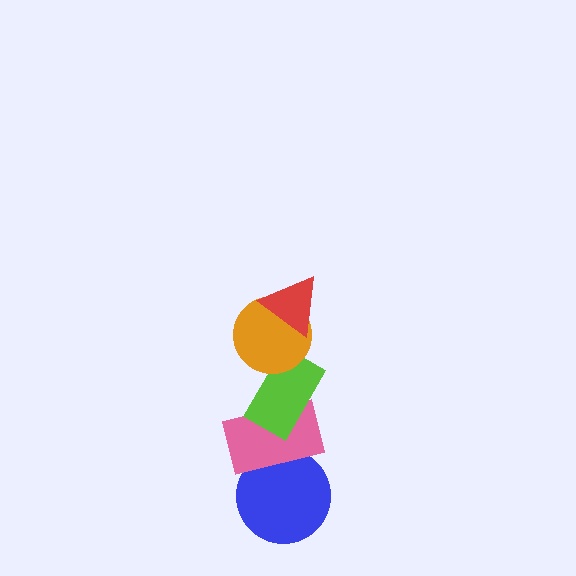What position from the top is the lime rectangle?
The lime rectangle is 3rd from the top.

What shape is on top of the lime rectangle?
The orange circle is on top of the lime rectangle.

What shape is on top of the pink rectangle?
The lime rectangle is on top of the pink rectangle.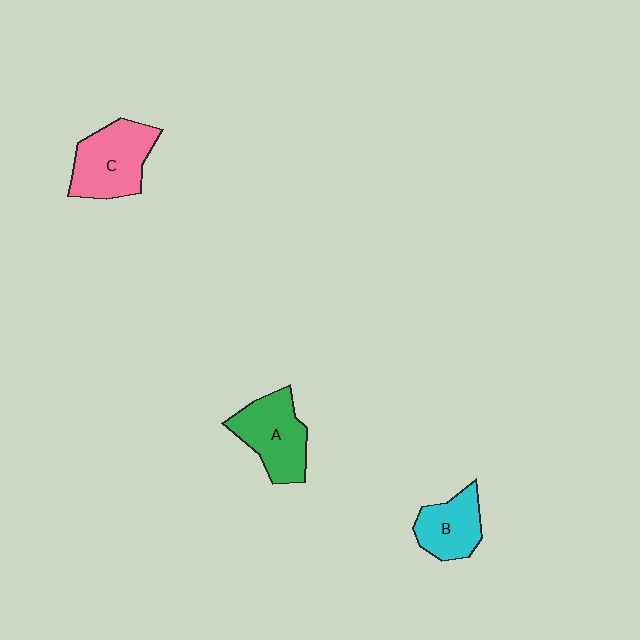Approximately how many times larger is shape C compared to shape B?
Approximately 1.4 times.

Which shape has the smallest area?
Shape B (cyan).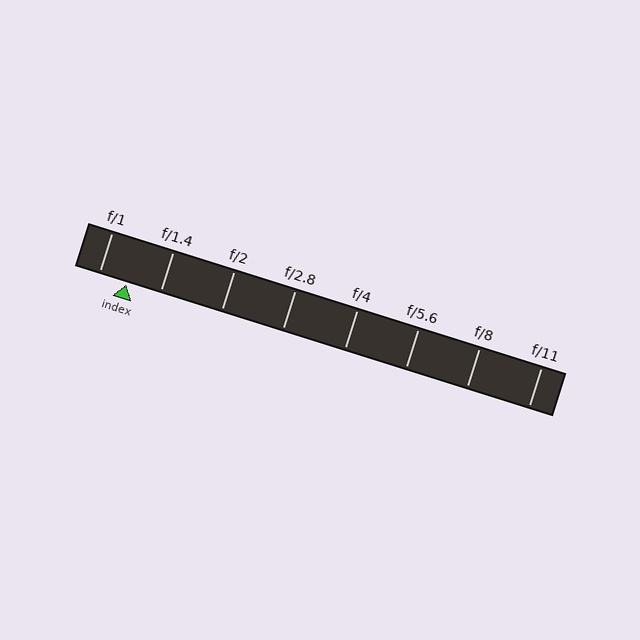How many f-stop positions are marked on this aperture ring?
There are 8 f-stop positions marked.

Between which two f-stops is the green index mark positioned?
The index mark is between f/1 and f/1.4.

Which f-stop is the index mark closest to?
The index mark is closest to f/1.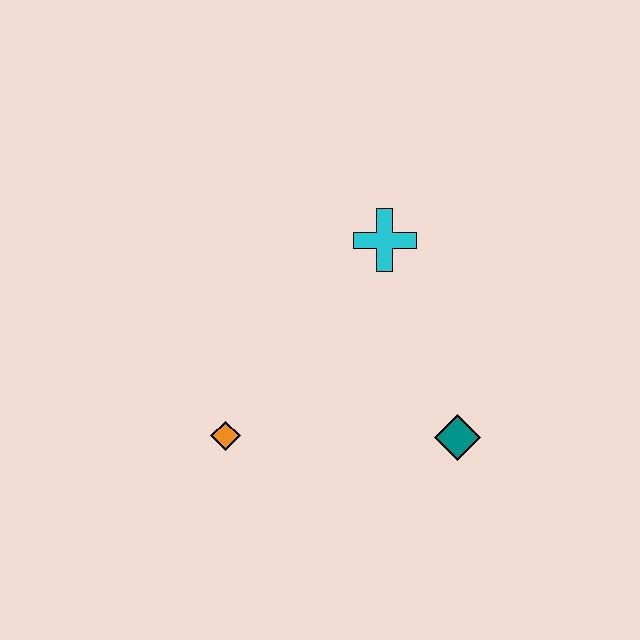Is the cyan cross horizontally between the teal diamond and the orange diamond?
Yes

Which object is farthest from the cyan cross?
The orange diamond is farthest from the cyan cross.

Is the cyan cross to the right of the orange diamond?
Yes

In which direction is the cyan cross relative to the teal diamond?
The cyan cross is above the teal diamond.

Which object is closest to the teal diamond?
The cyan cross is closest to the teal diamond.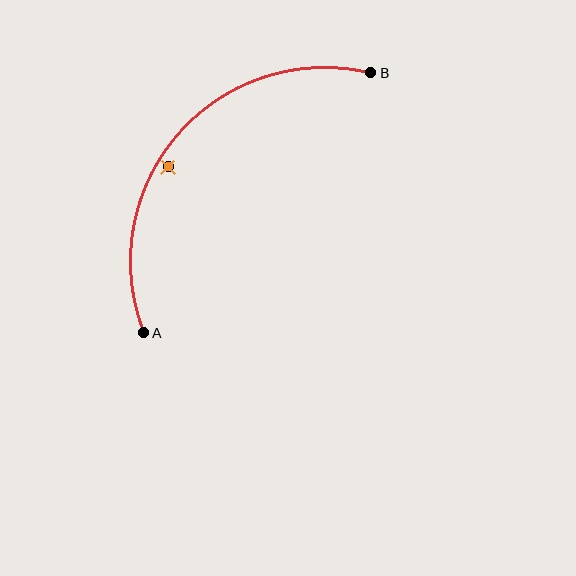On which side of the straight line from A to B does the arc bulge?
The arc bulges above and to the left of the straight line connecting A and B.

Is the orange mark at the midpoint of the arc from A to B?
No — the orange mark does not lie on the arc at all. It sits slightly inside the curve.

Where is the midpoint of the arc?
The arc midpoint is the point on the curve farthest from the straight line joining A and B. It sits above and to the left of that line.